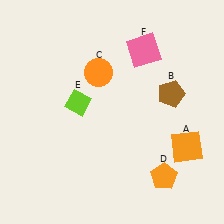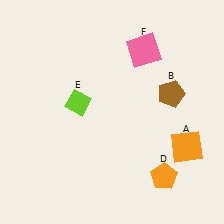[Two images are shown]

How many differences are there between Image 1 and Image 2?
There is 1 difference between the two images.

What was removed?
The orange circle (C) was removed in Image 2.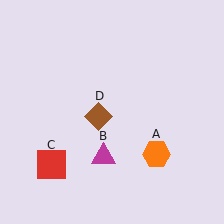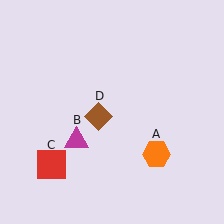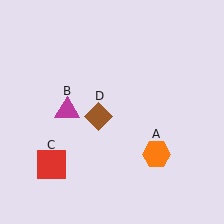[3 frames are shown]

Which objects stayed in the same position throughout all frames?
Orange hexagon (object A) and red square (object C) and brown diamond (object D) remained stationary.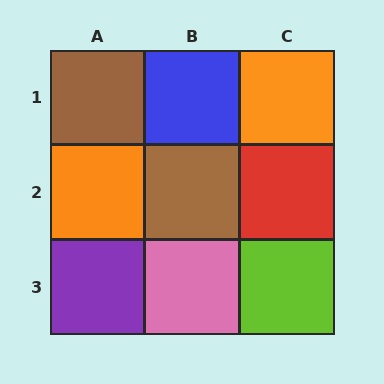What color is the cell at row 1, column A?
Brown.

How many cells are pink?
1 cell is pink.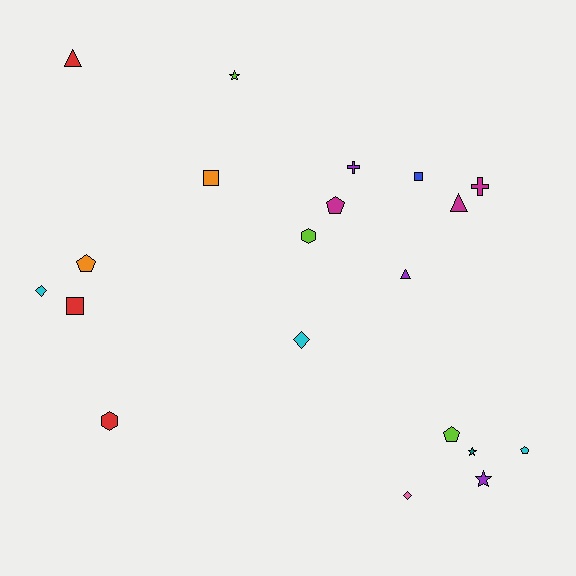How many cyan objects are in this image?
There are 3 cyan objects.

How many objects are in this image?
There are 20 objects.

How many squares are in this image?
There are 3 squares.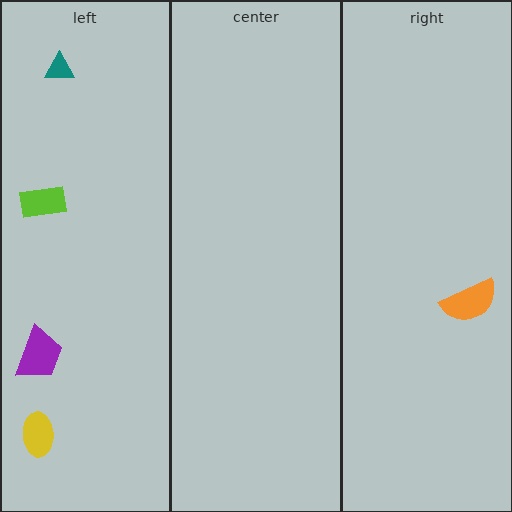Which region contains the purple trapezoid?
The left region.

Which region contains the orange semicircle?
The right region.